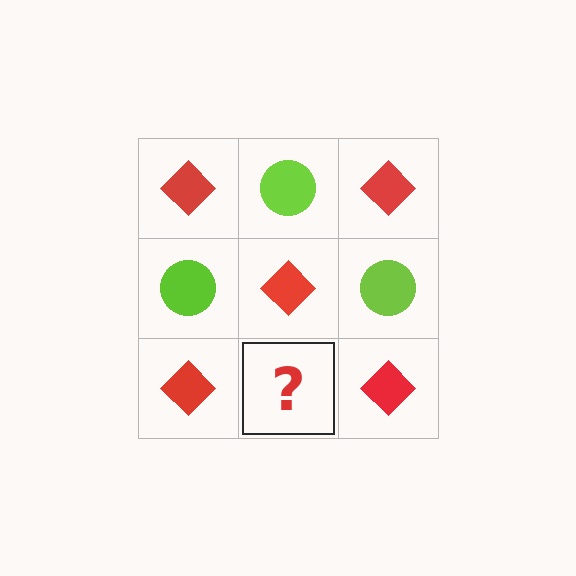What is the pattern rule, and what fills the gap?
The rule is that it alternates red diamond and lime circle in a checkerboard pattern. The gap should be filled with a lime circle.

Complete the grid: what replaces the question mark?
The question mark should be replaced with a lime circle.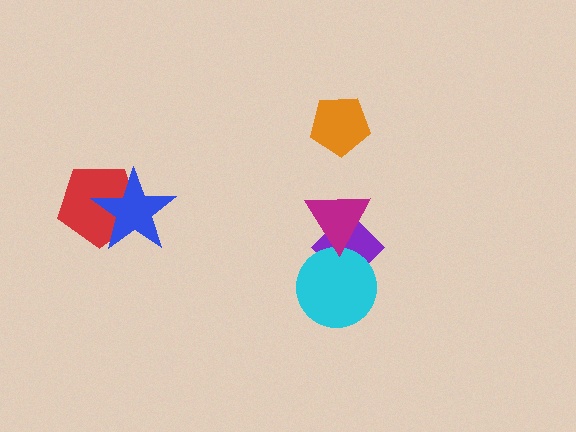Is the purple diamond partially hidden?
Yes, it is partially covered by another shape.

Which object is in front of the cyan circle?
The magenta triangle is in front of the cyan circle.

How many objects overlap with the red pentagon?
1 object overlaps with the red pentagon.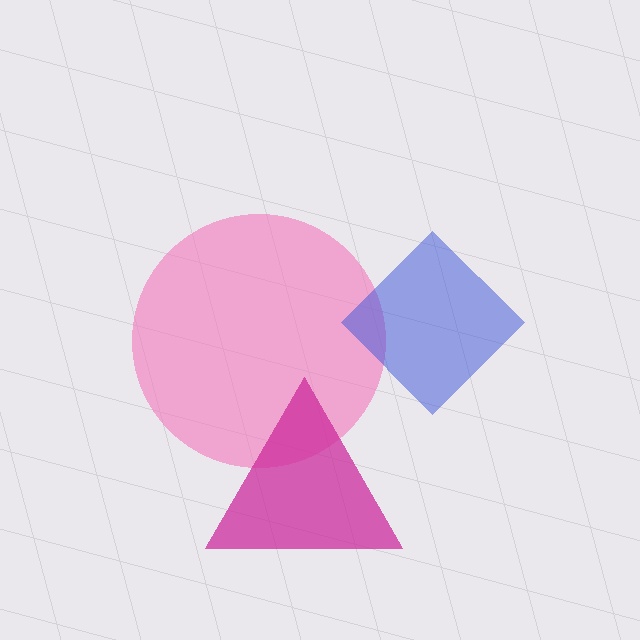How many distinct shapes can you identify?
There are 3 distinct shapes: a pink circle, a blue diamond, a magenta triangle.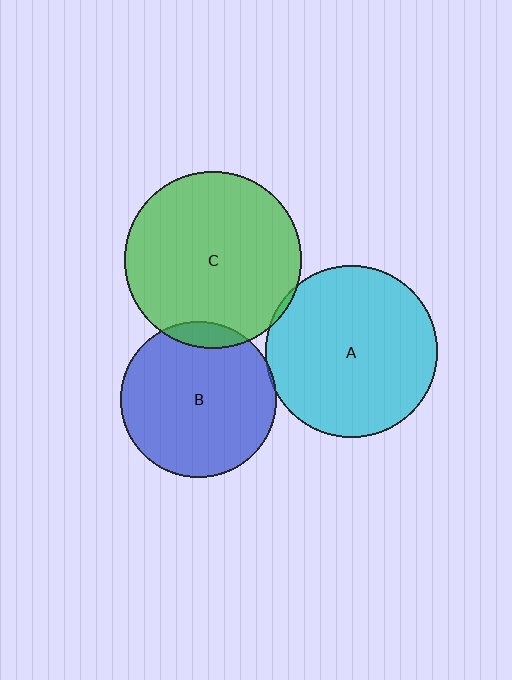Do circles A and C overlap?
Yes.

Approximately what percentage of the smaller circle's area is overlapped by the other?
Approximately 5%.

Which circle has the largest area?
Circle C (green).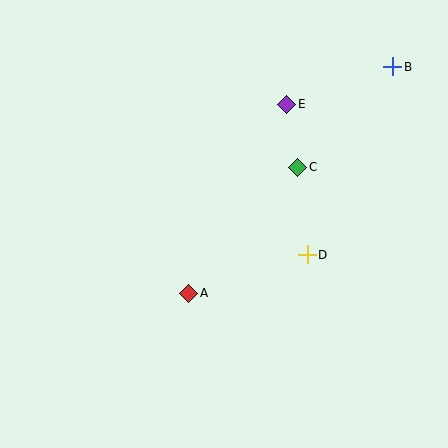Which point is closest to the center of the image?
Point A at (189, 293) is closest to the center.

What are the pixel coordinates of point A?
Point A is at (189, 293).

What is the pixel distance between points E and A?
The distance between E and A is 213 pixels.